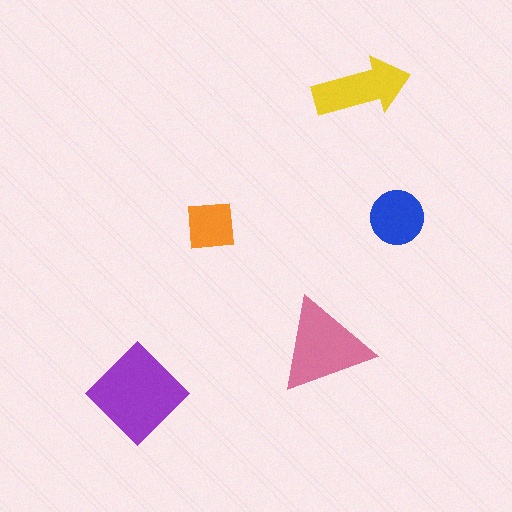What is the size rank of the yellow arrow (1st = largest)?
3rd.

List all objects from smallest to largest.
The orange square, the blue circle, the yellow arrow, the pink triangle, the purple diamond.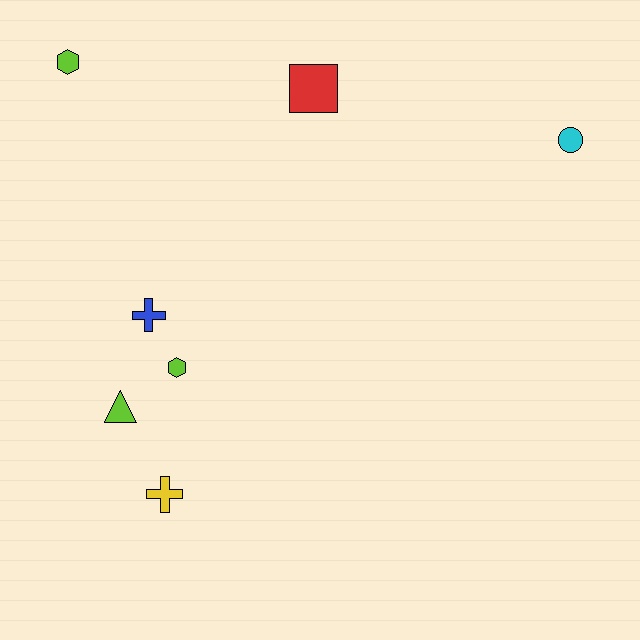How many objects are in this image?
There are 7 objects.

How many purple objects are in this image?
There are no purple objects.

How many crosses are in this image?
There are 2 crosses.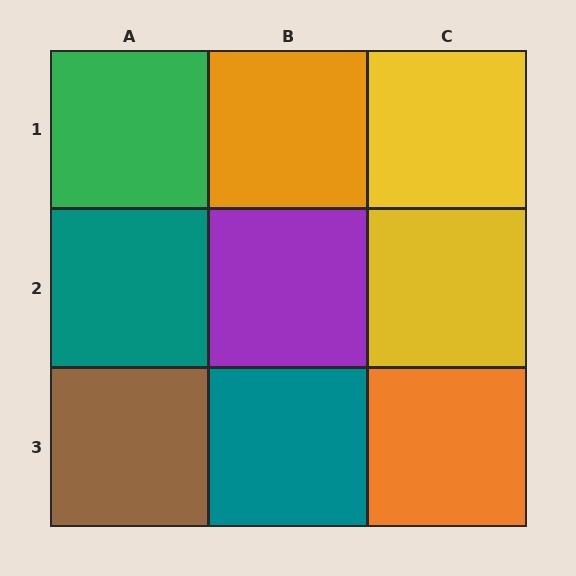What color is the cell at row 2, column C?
Yellow.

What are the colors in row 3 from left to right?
Brown, teal, orange.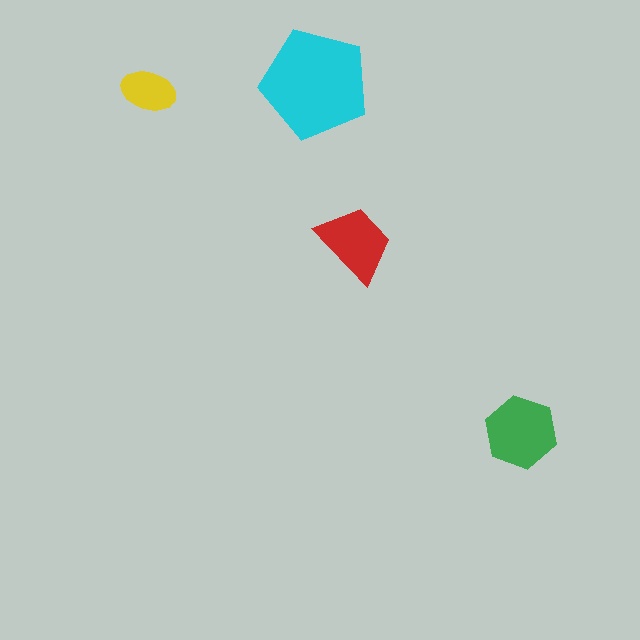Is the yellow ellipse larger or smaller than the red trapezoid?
Smaller.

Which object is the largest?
The cyan pentagon.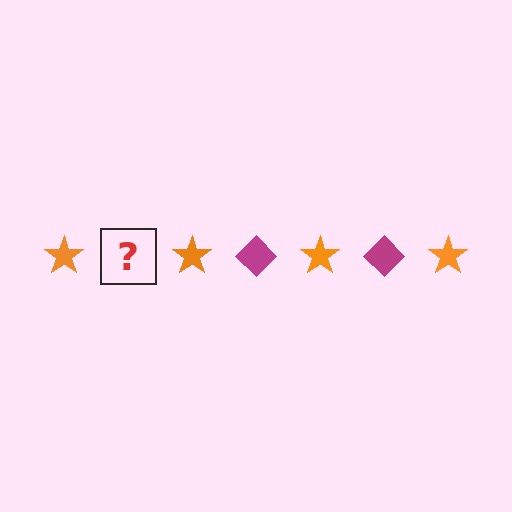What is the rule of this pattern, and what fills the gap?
The rule is that the pattern alternates between orange star and magenta diamond. The gap should be filled with a magenta diamond.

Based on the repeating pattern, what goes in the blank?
The blank should be a magenta diamond.